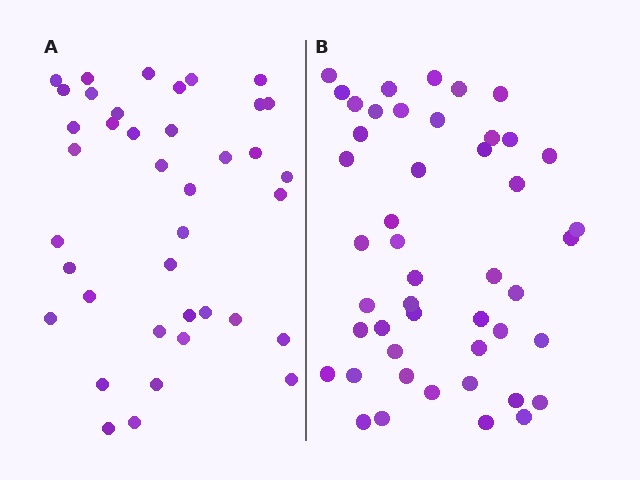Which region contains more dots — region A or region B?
Region B (the right region) has more dots.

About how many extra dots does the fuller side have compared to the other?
Region B has roughly 8 or so more dots than region A.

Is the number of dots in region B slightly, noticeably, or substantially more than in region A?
Region B has only slightly more — the two regions are fairly close. The ratio is roughly 1.2 to 1.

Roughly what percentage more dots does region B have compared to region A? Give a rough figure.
About 20% more.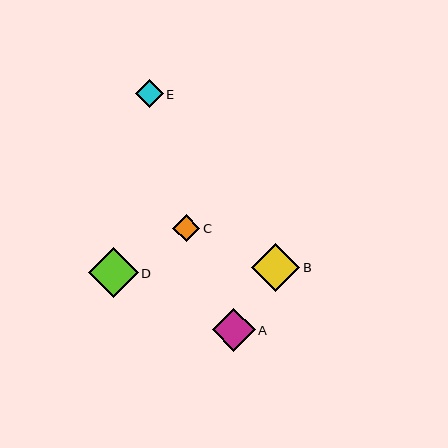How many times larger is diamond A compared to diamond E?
Diamond A is approximately 1.5 times the size of diamond E.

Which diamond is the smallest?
Diamond C is the smallest with a size of approximately 27 pixels.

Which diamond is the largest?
Diamond D is the largest with a size of approximately 50 pixels.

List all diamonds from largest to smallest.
From largest to smallest: D, B, A, E, C.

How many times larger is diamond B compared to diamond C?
Diamond B is approximately 1.8 times the size of diamond C.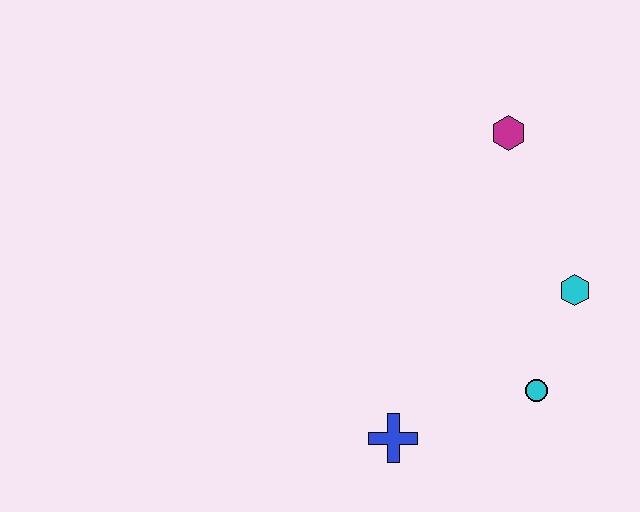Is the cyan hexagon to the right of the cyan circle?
Yes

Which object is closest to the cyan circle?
The cyan hexagon is closest to the cyan circle.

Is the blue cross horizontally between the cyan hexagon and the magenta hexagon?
No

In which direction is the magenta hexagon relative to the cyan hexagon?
The magenta hexagon is above the cyan hexagon.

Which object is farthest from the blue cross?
The magenta hexagon is farthest from the blue cross.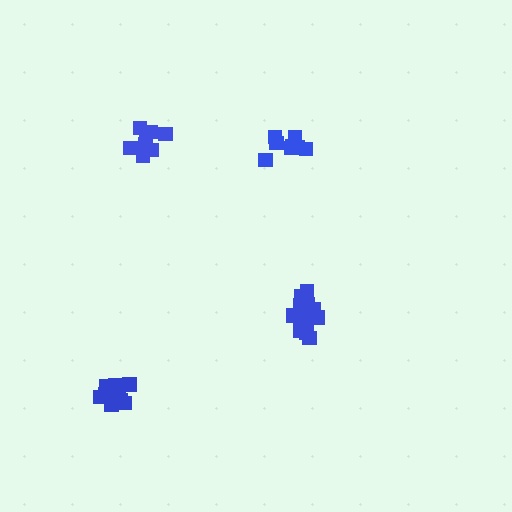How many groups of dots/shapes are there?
There are 4 groups.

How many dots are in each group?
Group 1: 11 dots, Group 2: 14 dots, Group 3: 8 dots, Group 4: 9 dots (42 total).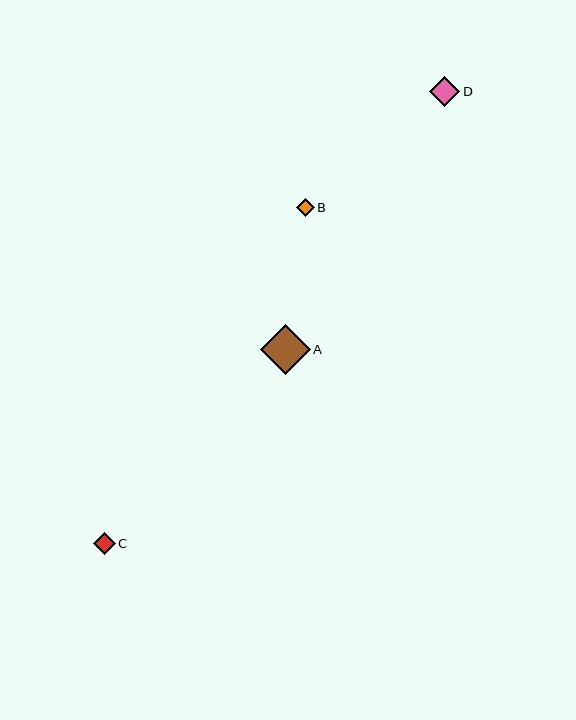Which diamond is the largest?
Diamond A is the largest with a size of approximately 50 pixels.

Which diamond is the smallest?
Diamond B is the smallest with a size of approximately 18 pixels.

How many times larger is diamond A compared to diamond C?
Diamond A is approximately 2.3 times the size of diamond C.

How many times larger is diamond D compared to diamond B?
Diamond D is approximately 1.7 times the size of diamond B.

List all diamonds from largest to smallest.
From largest to smallest: A, D, C, B.